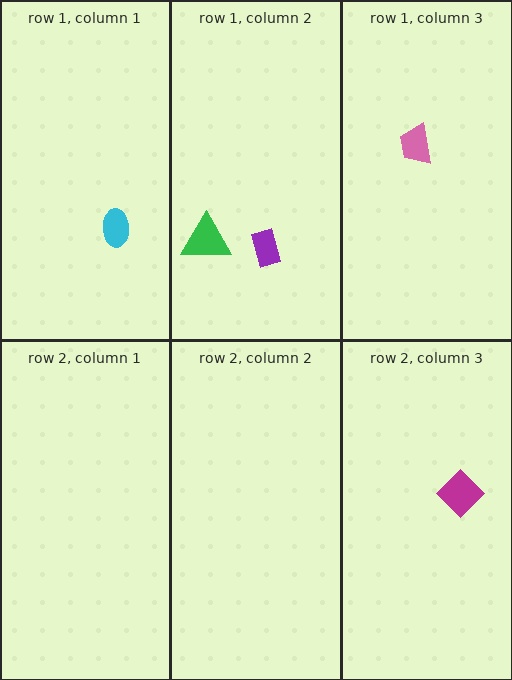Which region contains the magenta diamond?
The row 2, column 3 region.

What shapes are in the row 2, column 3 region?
The magenta diamond.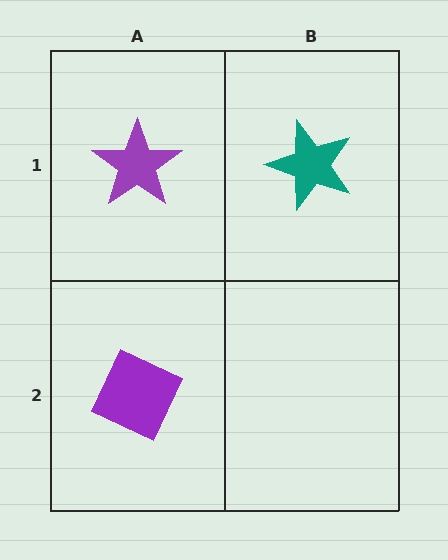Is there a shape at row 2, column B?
No, that cell is empty.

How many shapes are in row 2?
1 shape.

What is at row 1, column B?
A teal star.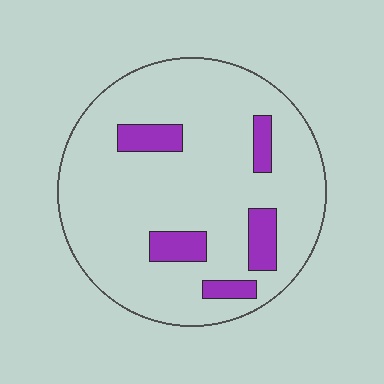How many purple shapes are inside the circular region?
5.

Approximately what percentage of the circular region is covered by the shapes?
Approximately 15%.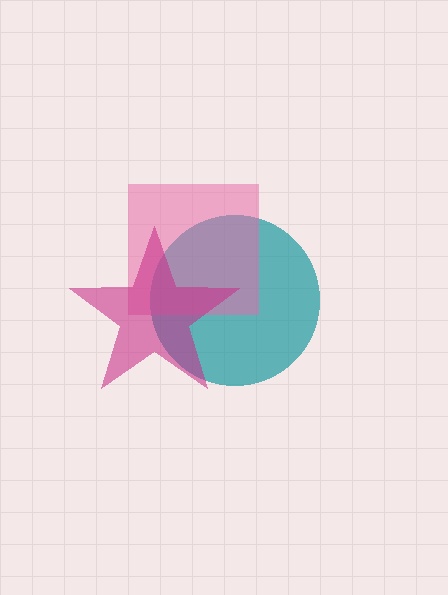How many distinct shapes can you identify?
There are 3 distinct shapes: a teal circle, a pink square, a magenta star.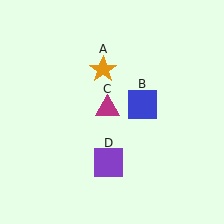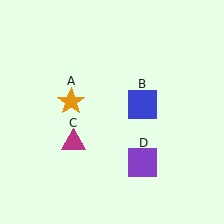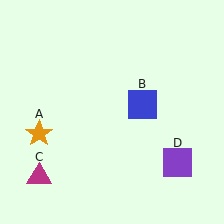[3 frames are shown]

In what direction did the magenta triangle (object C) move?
The magenta triangle (object C) moved down and to the left.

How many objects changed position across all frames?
3 objects changed position: orange star (object A), magenta triangle (object C), purple square (object D).